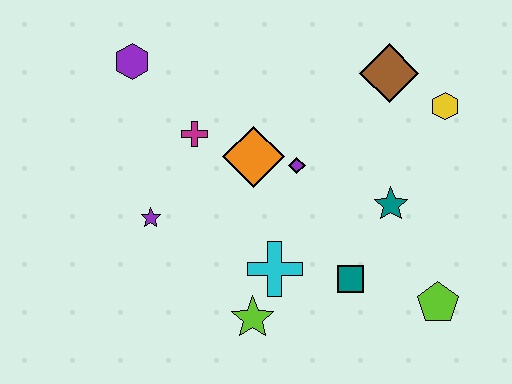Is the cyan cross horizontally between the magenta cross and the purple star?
No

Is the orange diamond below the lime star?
No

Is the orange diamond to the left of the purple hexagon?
No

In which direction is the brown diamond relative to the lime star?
The brown diamond is above the lime star.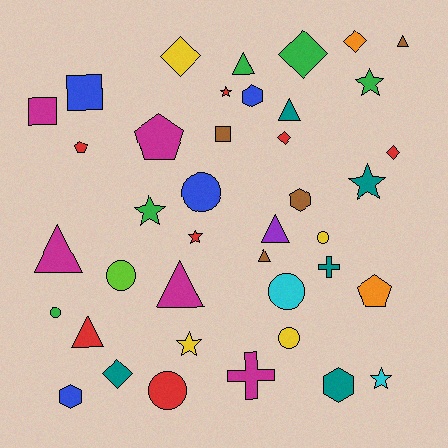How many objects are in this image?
There are 40 objects.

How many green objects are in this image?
There are 5 green objects.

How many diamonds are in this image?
There are 6 diamonds.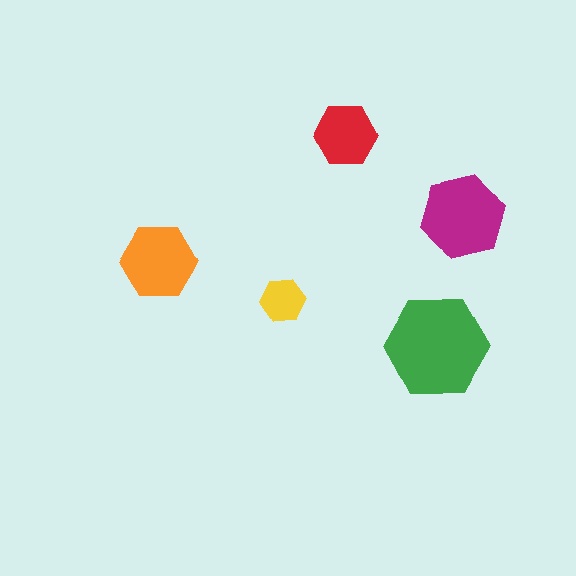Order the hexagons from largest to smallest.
the green one, the magenta one, the orange one, the red one, the yellow one.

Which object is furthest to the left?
The orange hexagon is leftmost.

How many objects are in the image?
There are 5 objects in the image.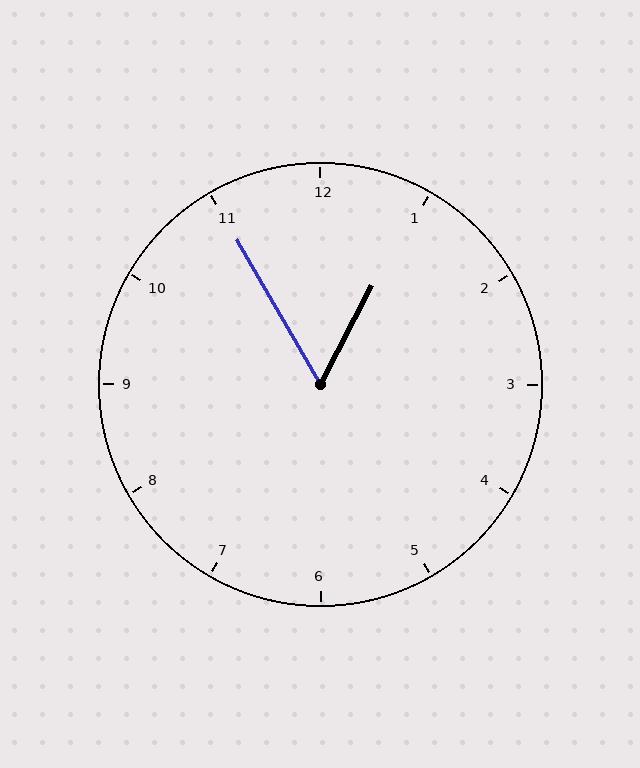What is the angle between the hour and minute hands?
Approximately 58 degrees.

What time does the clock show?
12:55.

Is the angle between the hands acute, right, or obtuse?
It is acute.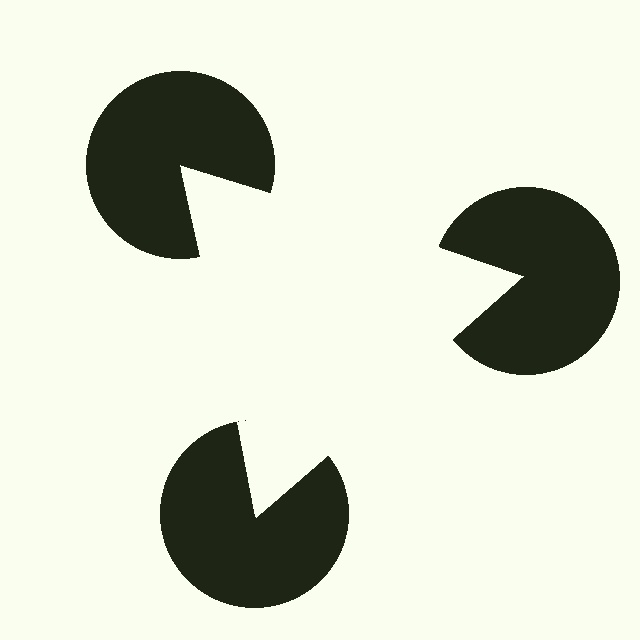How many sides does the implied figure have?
3 sides.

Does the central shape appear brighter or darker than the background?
It typically appears slightly brighter than the background, even though no actual brightness change is drawn.